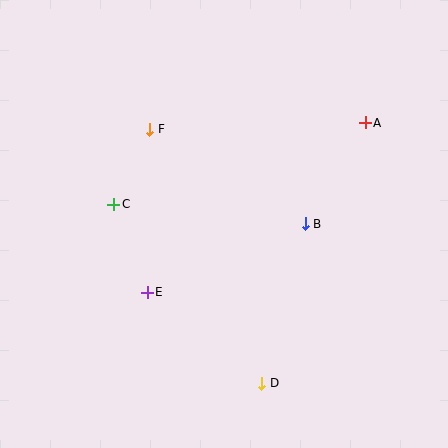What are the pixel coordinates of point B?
Point B is at (305, 224).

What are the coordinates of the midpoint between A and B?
The midpoint between A and B is at (335, 173).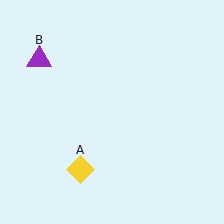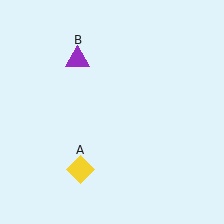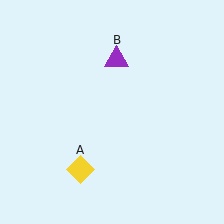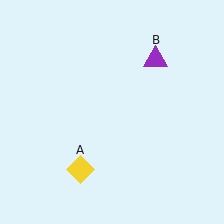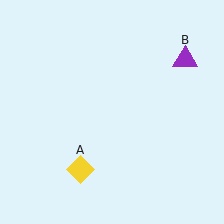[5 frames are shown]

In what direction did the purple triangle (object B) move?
The purple triangle (object B) moved right.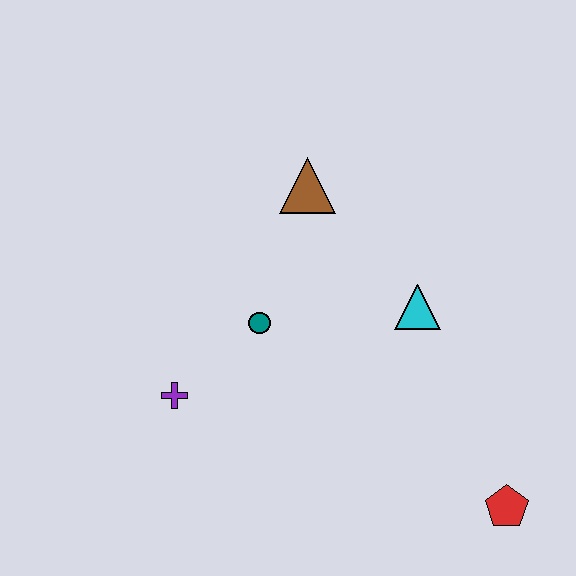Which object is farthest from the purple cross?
The red pentagon is farthest from the purple cross.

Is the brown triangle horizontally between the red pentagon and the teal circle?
Yes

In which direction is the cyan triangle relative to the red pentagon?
The cyan triangle is above the red pentagon.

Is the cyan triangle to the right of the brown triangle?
Yes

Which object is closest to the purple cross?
The teal circle is closest to the purple cross.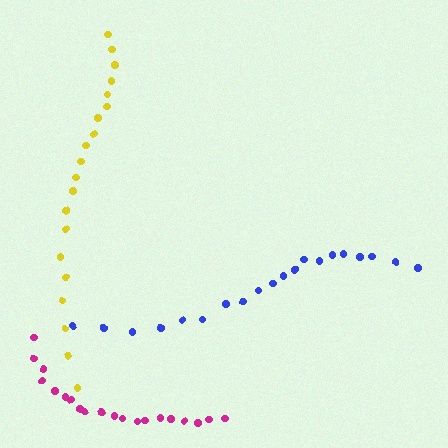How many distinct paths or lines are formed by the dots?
There are 3 distinct paths.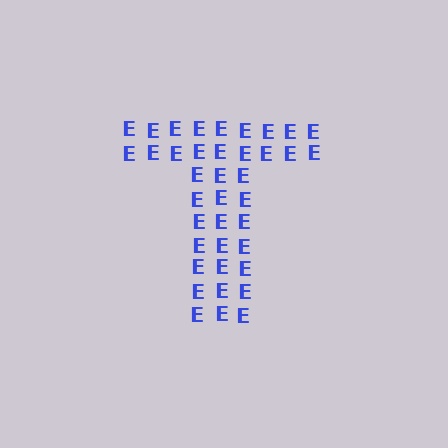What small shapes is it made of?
It is made of small letter E's.